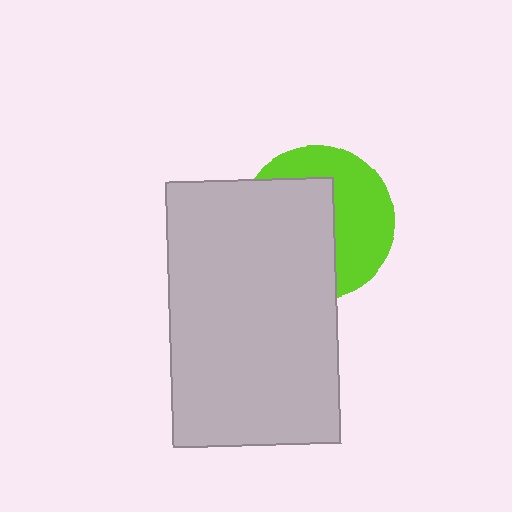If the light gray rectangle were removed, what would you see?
You would see the complete lime circle.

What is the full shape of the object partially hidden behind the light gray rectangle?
The partially hidden object is a lime circle.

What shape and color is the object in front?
The object in front is a light gray rectangle.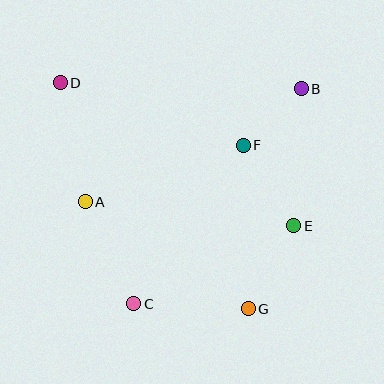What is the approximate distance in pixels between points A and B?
The distance between A and B is approximately 244 pixels.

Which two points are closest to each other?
Points B and F are closest to each other.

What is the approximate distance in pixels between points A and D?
The distance between A and D is approximately 122 pixels.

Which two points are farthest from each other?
Points D and G are farthest from each other.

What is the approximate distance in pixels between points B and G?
The distance between B and G is approximately 226 pixels.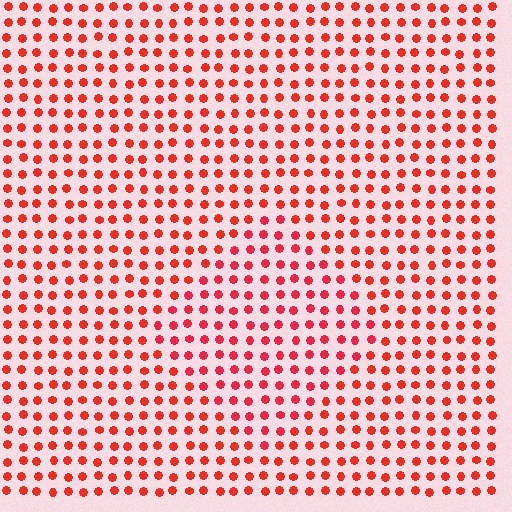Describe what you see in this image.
The image is filled with small red elements in a uniform arrangement. A diamond-shaped region is visible where the elements are tinted to a slightly different hue, forming a subtle color boundary.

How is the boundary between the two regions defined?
The boundary is defined purely by a slight shift in hue (about 15 degrees). Spacing, size, and orientation are identical on both sides.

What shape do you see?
I see a diamond.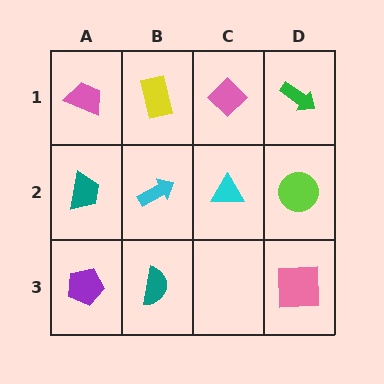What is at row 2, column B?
A cyan arrow.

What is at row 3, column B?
A teal semicircle.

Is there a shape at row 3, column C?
No, that cell is empty.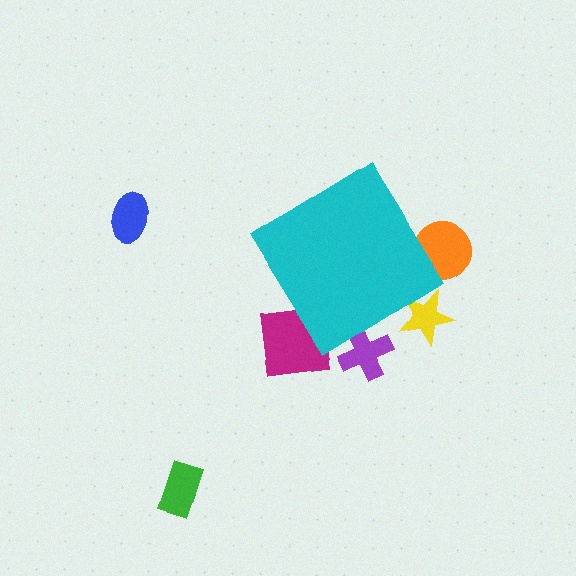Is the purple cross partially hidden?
Yes, the purple cross is partially hidden behind the cyan diamond.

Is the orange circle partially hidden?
Yes, the orange circle is partially hidden behind the cyan diamond.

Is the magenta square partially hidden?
Yes, the magenta square is partially hidden behind the cyan diamond.